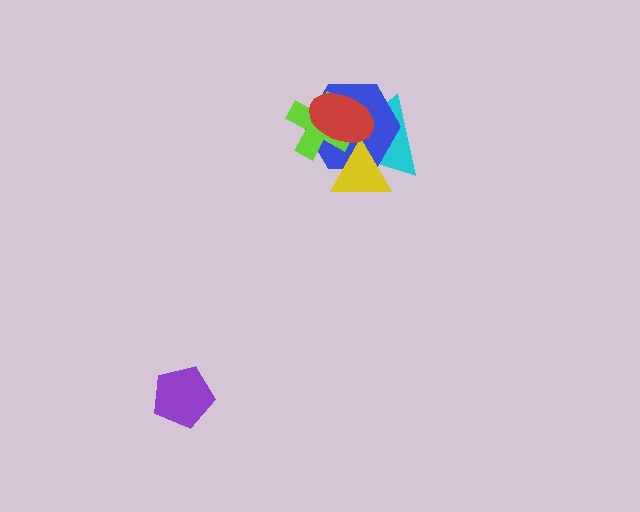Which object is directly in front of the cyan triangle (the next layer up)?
The blue hexagon is directly in front of the cyan triangle.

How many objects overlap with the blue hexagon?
4 objects overlap with the blue hexagon.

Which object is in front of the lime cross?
The red ellipse is in front of the lime cross.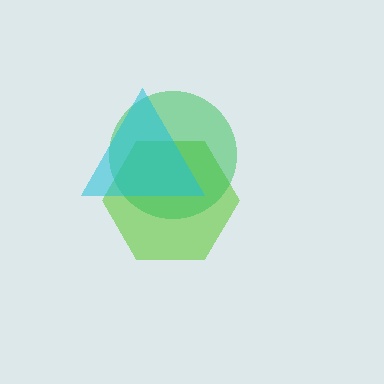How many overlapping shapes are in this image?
There are 3 overlapping shapes in the image.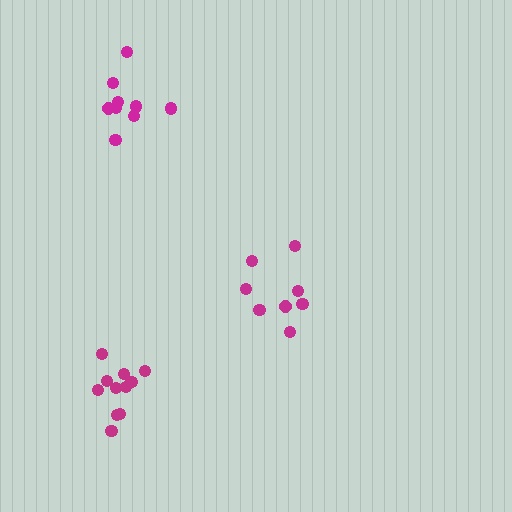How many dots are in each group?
Group 1: 8 dots, Group 2: 9 dots, Group 3: 11 dots (28 total).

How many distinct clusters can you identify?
There are 3 distinct clusters.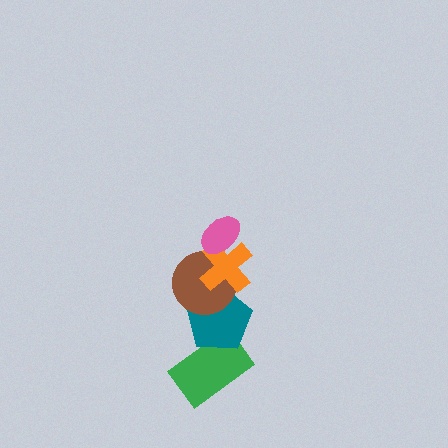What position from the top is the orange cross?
The orange cross is 2nd from the top.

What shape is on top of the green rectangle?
The teal pentagon is on top of the green rectangle.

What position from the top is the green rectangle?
The green rectangle is 5th from the top.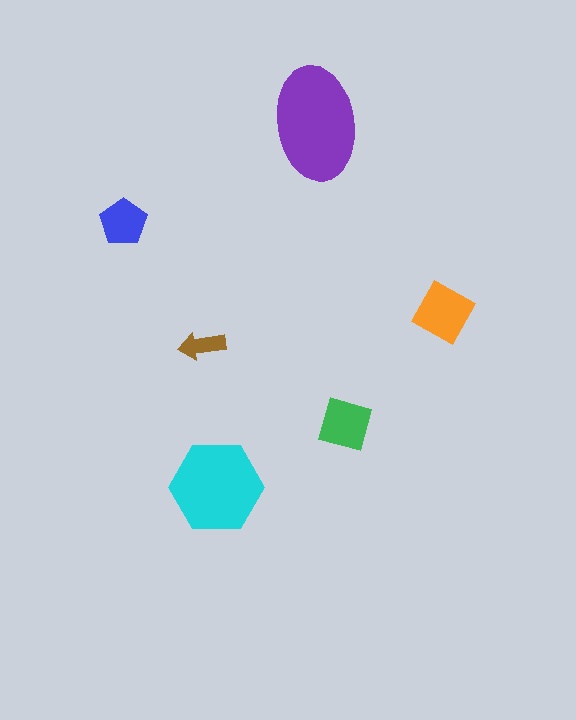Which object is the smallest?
The brown arrow.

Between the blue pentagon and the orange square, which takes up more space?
The orange square.